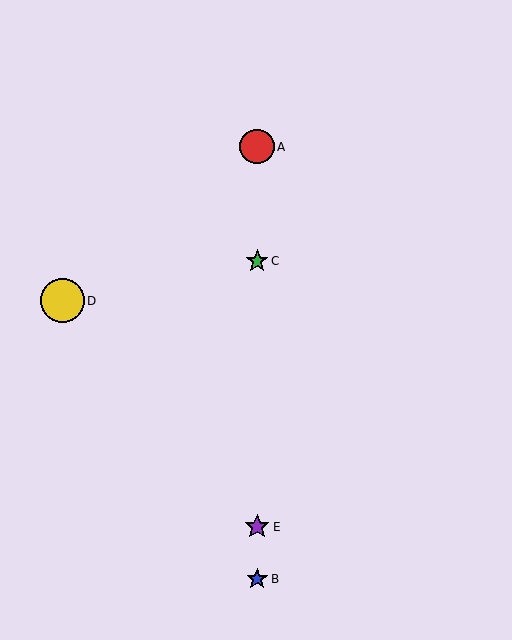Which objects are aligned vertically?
Objects A, B, C, E are aligned vertically.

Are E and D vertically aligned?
No, E is at x≈257 and D is at x≈62.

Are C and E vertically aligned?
Yes, both are at x≈257.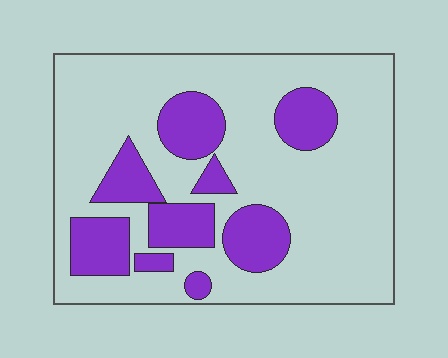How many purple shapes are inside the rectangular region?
9.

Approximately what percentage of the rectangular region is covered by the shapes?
Approximately 25%.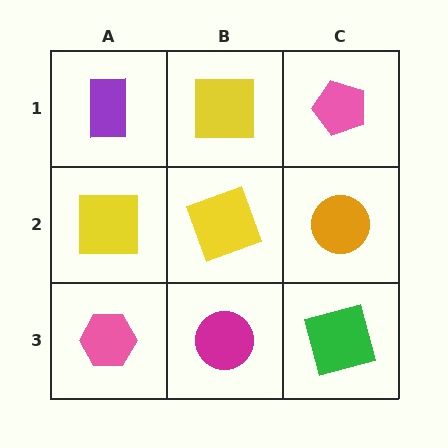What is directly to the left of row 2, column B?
A yellow square.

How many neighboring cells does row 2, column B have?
4.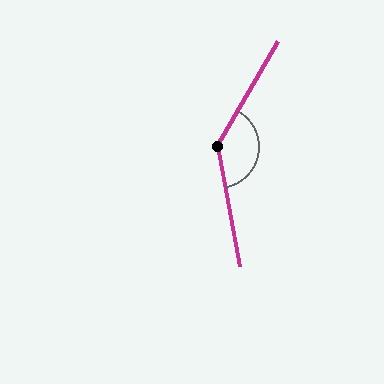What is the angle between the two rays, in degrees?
Approximately 139 degrees.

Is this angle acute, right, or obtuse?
It is obtuse.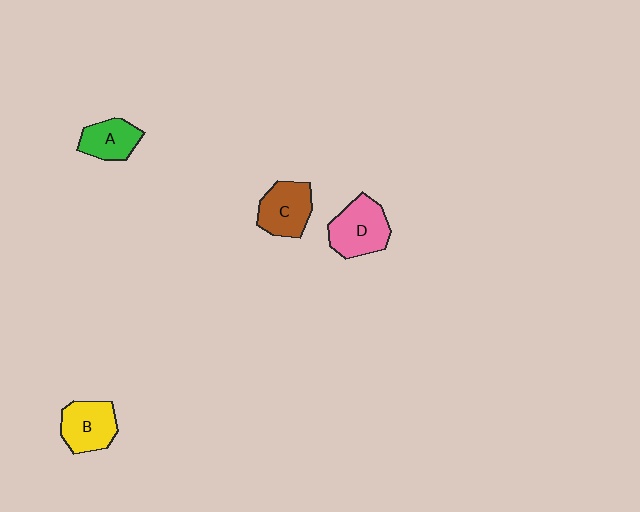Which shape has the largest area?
Shape D (pink).